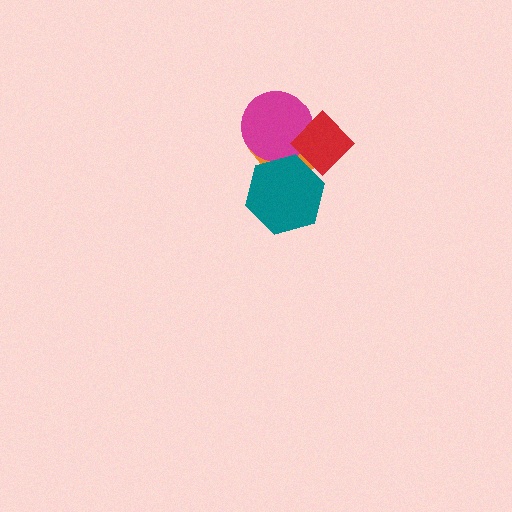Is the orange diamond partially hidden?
Yes, it is partially covered by another shape.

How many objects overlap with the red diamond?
3 objects overlap with the red diamond.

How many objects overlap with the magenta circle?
2 objects overlap with the magenta circle.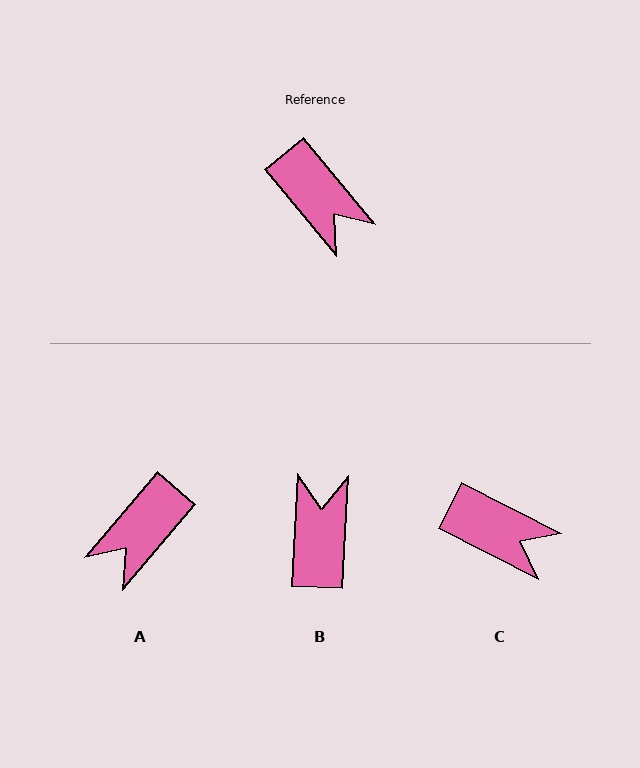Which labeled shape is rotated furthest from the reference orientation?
B, about 137 degrees away.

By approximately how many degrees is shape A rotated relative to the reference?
Approximately 80 degrees clockwise.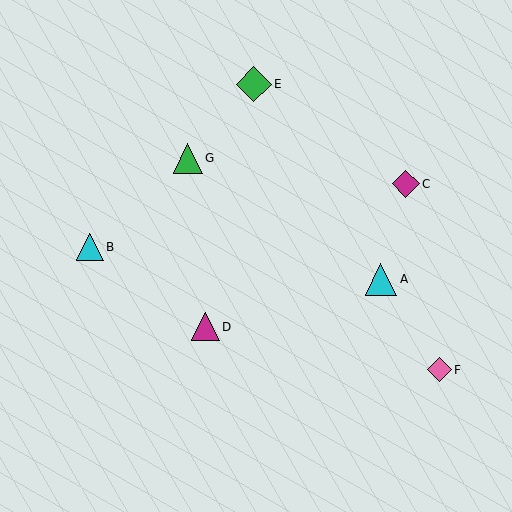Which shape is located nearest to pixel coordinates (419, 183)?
The magenta diamond (labeled C) at (406, 184) is nearest to that location.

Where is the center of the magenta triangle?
The center of the magenta triangle is at (205, 327).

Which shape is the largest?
The green diamond (labeled E) is the largest.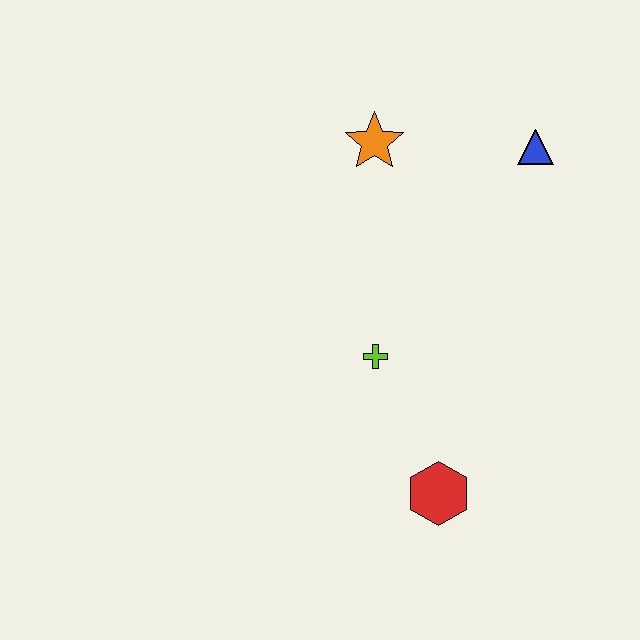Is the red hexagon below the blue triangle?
Yes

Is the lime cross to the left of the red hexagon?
Yes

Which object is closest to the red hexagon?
The lime cross is closest to the red hexagon.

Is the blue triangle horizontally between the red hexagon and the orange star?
No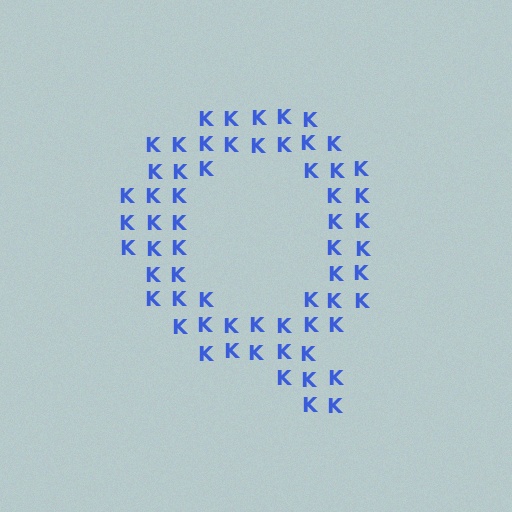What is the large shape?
The large shape is the letter Q.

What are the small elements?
The small elements are letter K's.